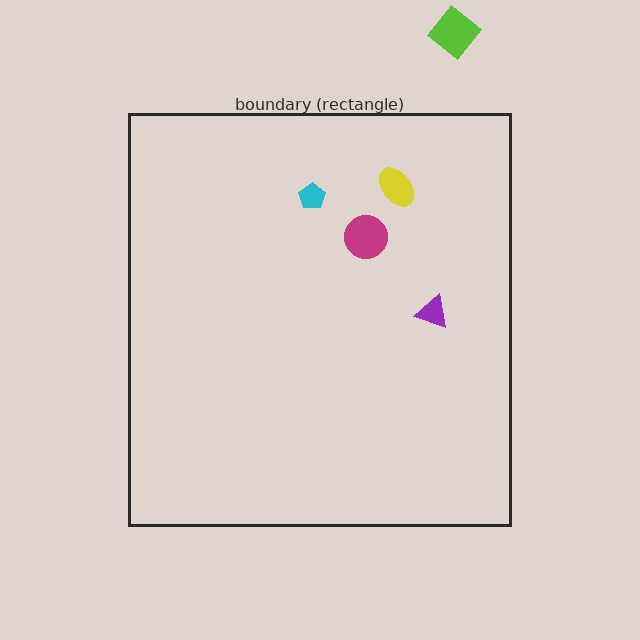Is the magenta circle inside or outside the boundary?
Inside.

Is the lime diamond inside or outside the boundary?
Outside.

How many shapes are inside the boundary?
4 inside, 1 outside.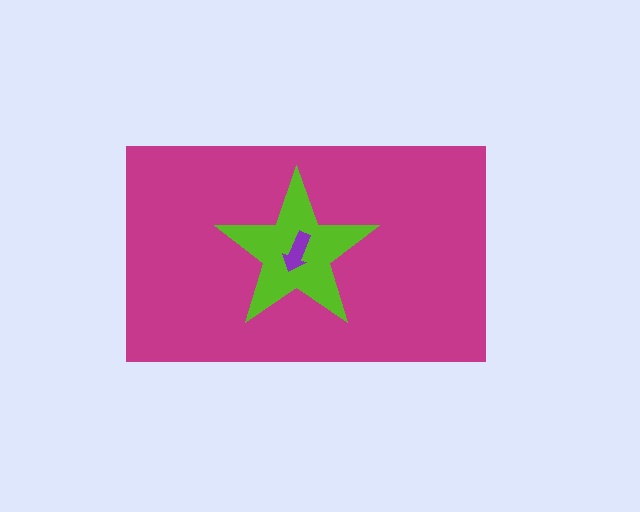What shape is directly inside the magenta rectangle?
The lime star.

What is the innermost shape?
The purple arrow.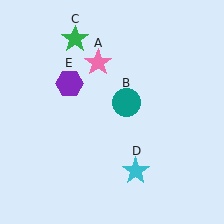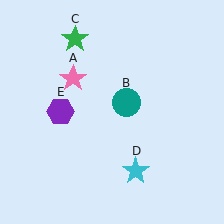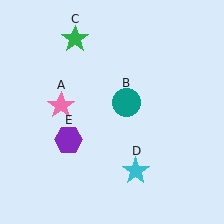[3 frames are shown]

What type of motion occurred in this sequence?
The pink star (object A), purple hexagon (object E) rotated counterclockwise around the center of the scene.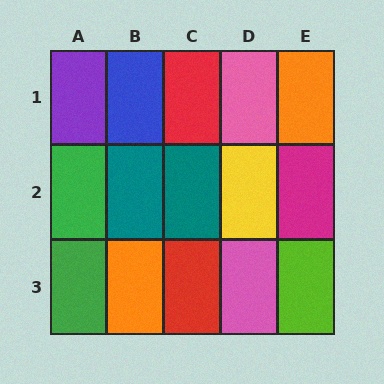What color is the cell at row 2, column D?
Yellow.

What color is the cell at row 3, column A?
Green.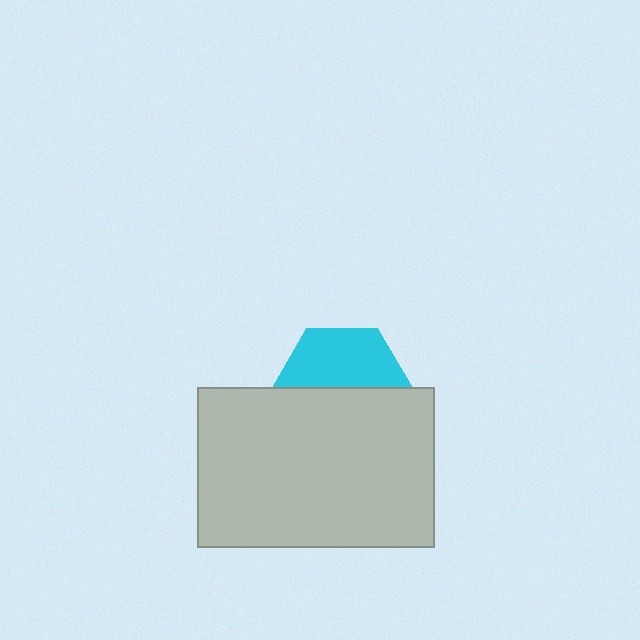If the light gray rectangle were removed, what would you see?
You would see the complete cyan hexagon.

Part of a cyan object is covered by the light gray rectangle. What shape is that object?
It is a hexagon.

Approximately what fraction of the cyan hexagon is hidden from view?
Roughly 52% of the cyan hexagon is hidden behind the light gray rectangle.